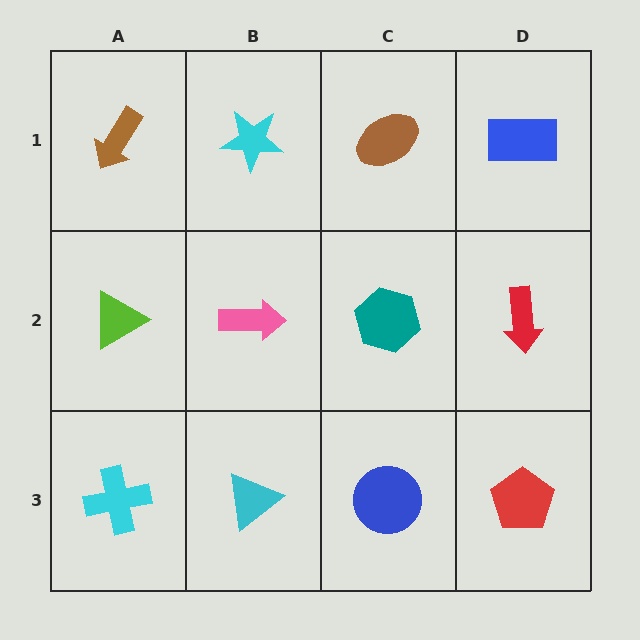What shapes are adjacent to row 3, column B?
A pink arrow (row 2, column B), a cyan cross (row 3, column A), a blue circle (row 3, column C).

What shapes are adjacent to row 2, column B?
A cyan star (row 1, column B), a cyan triangle (row 3, column B), a lime triangle (row 2, column A), a teal hexagon (row 2, column C).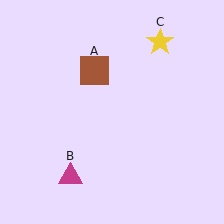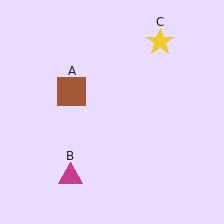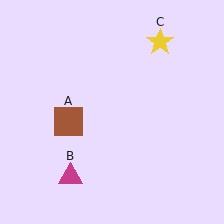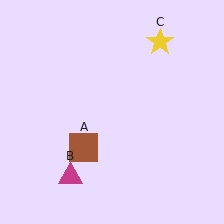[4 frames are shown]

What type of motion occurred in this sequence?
The brown square (object A) rotated counterclockwise around the center of the scene.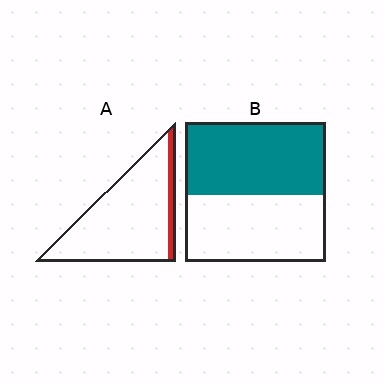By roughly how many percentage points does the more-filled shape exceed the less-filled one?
By roughly 40 percentage points (B over A).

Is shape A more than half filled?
No.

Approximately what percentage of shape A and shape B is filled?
A is approximately 10% and B is approximately 50%.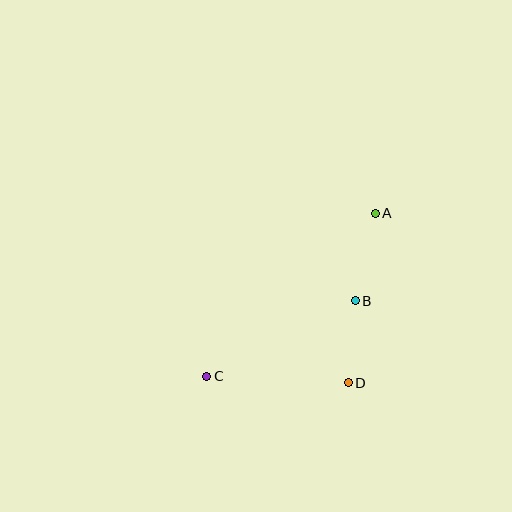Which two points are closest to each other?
Points B and D are closest to each other.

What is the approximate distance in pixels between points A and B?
The distance between A and B is approximately 90 pixels.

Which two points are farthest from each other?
Points A and C are farthest from each other.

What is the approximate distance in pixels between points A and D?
The distance between A and D is approximately 171 pixels.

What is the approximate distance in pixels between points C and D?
The distance between C and D is approximately 142 pixels.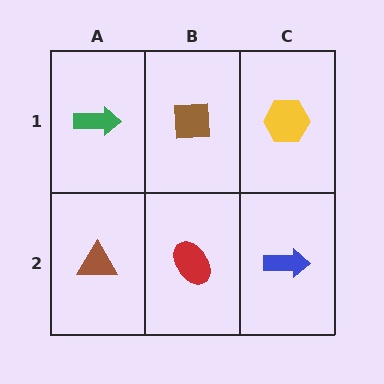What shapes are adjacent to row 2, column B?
A brown square (row 1, column B), a brown triangle (row 2, column A), a blue arrow (row 2, column C).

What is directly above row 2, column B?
A brown square.